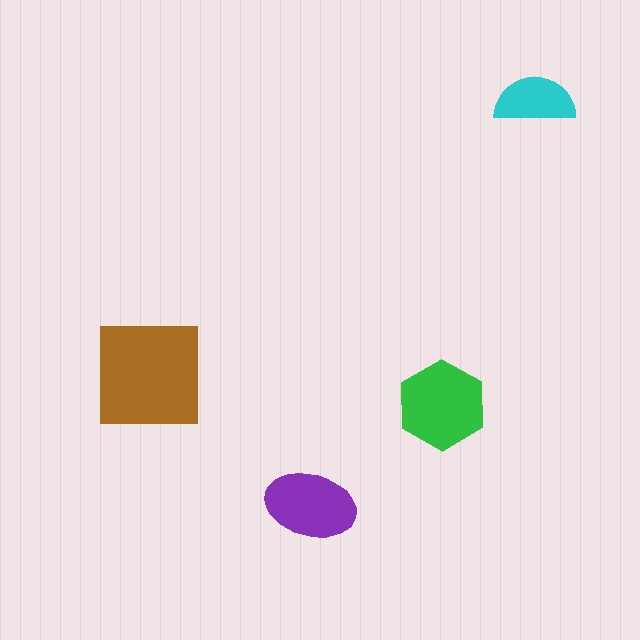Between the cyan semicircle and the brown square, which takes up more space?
The brown square.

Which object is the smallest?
The cyan semicircle.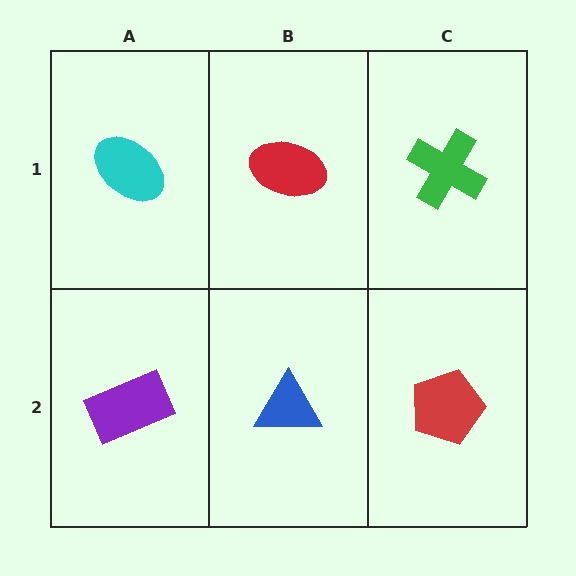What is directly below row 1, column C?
A red pentagon.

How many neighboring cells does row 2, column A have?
2.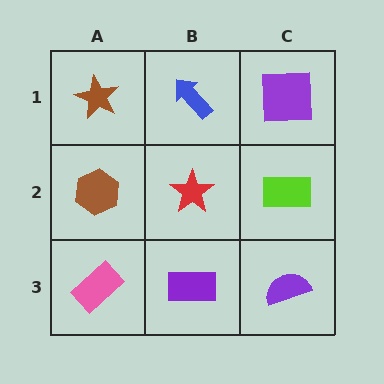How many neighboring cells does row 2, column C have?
3.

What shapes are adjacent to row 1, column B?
A red star (row 2, column B), a brown star (row 1, column A), a purple square (row 1, column C).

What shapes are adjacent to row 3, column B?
A red star (row 2, column B), a pink rectangle (row 3, column A), a purple semicircle (row 3, column C).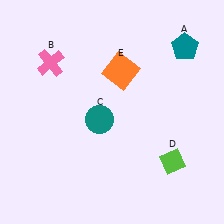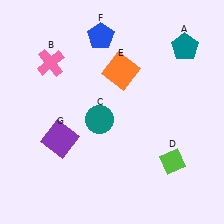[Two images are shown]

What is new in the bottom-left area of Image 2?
A purple square (G) was added in the bottom-left area of Image 2.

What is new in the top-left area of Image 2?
A blue pentagon (F) was added in the top-left area of Image 2.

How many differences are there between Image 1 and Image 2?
There are 2 differences between the two images.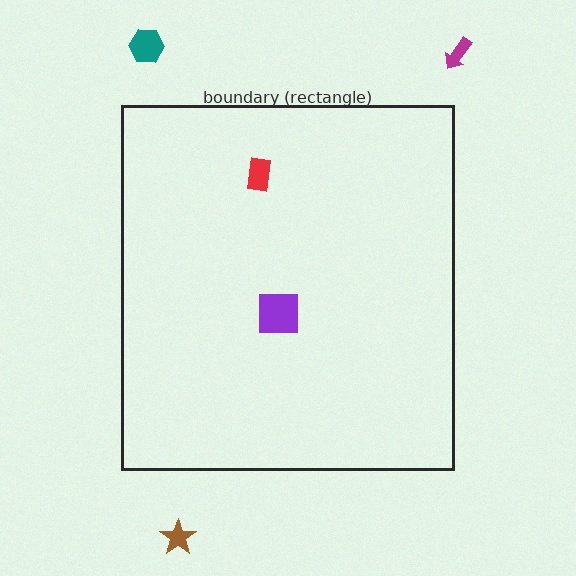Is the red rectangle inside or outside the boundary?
Inside.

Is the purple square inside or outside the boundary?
Inside.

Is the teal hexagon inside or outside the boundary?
Outside.